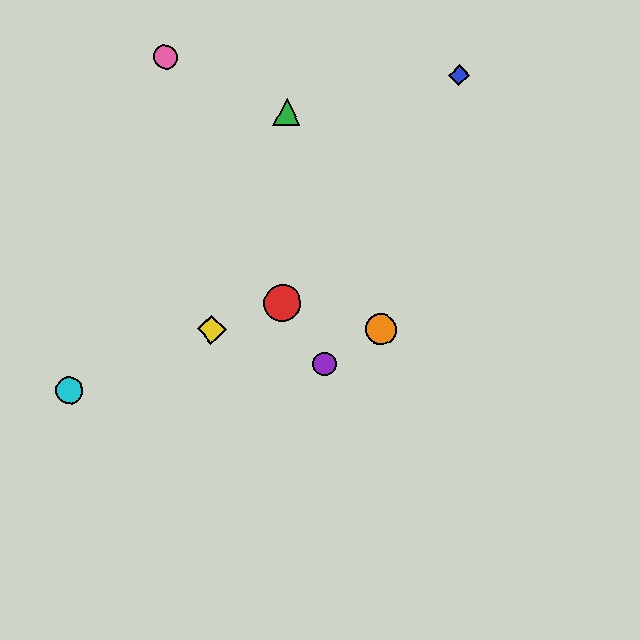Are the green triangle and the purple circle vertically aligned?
No, the green triangle is at x≈287 and the purple circle is at x≈325.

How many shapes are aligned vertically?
2 shapes (the red circle, the green triangle) are aligned vertically.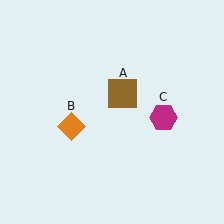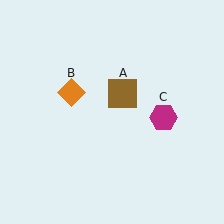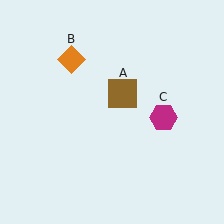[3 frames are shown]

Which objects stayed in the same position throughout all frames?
Brown square (object A) and magenta hexagon (object C) remained stationary.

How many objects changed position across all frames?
1 object changed position: orange diamond (object B).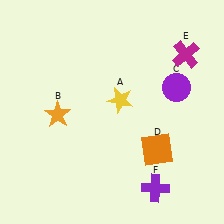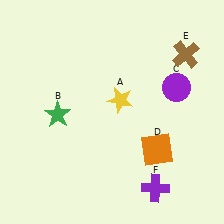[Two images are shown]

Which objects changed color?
B changed from orange to green. E changed from magenta to brown.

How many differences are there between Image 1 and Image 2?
There are 2 differences between the two images.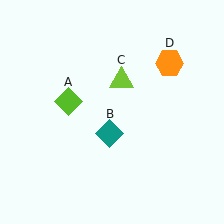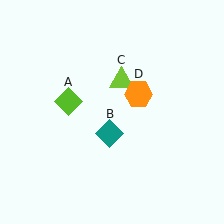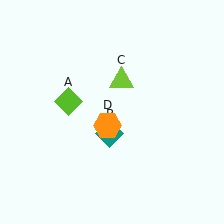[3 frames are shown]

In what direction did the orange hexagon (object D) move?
The orange hexagon (object D) moved down and to the left.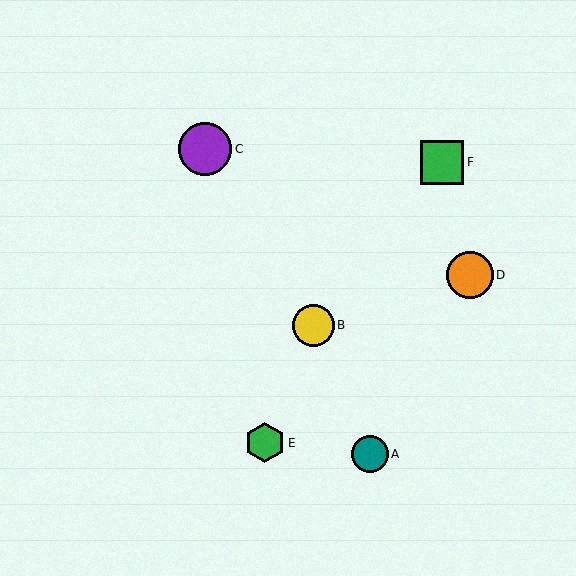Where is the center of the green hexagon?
The center of the green hexagon is at (265, 443).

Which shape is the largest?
The purple circle (labeled C) is the largest.